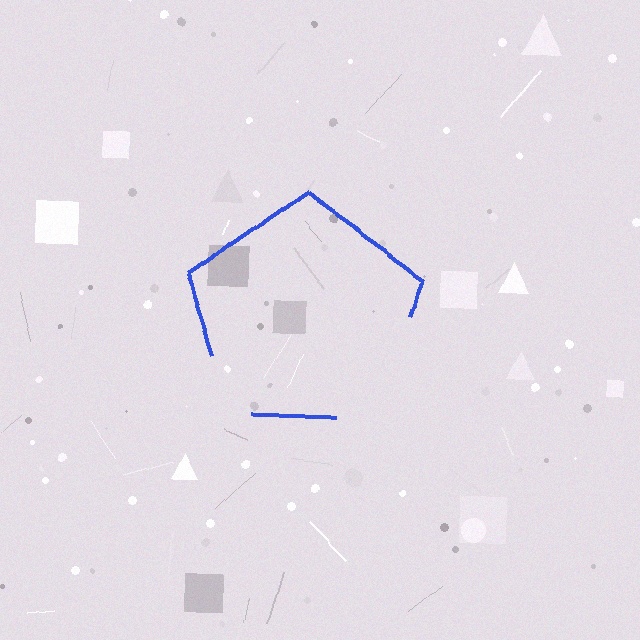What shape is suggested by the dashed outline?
The dashed outline suggests a pentagon.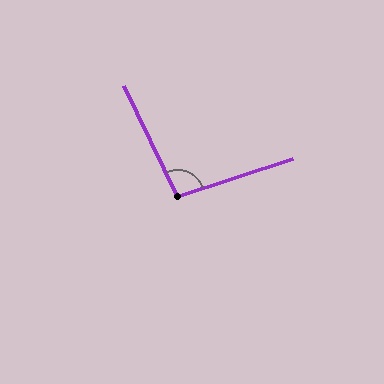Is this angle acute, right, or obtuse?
It is obtuse.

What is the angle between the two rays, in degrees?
Approximately 98 degrees.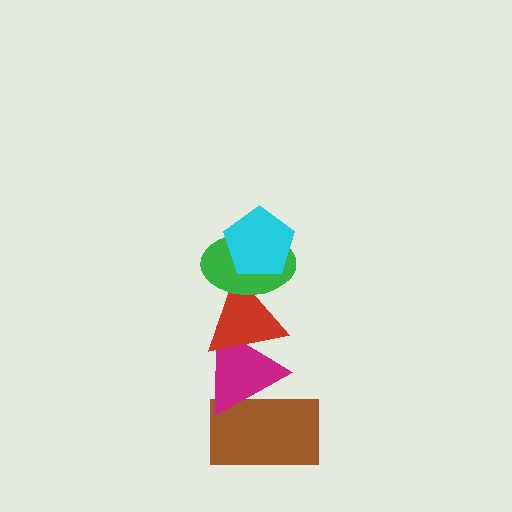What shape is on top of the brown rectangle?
The magenta triangle is on top of the brown rectangle.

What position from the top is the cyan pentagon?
The cyan pentagon is 1st from the top.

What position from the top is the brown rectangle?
The brown rectangle is 5th from the top.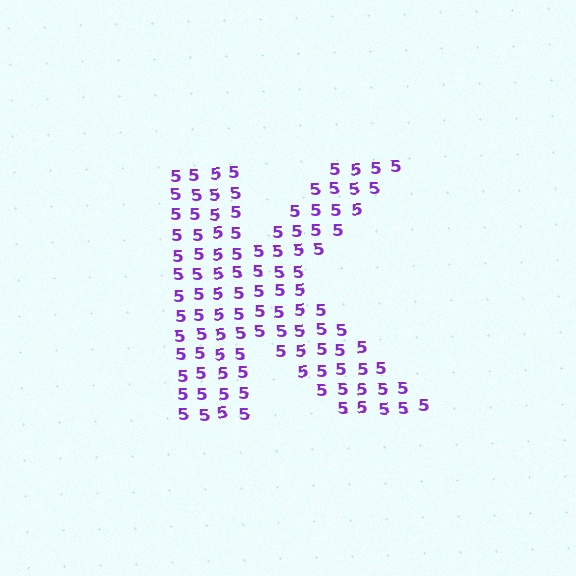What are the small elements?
The small elements are digit 5's.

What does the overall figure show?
The overall figure shows the letter K.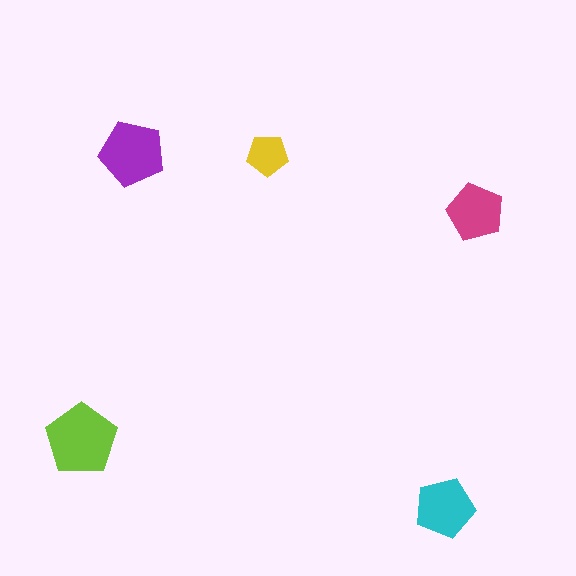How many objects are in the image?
There are 5 objects in the image.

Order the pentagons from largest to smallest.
the lime one, the purple one, the cyan one, the magenta one, the yellow one.